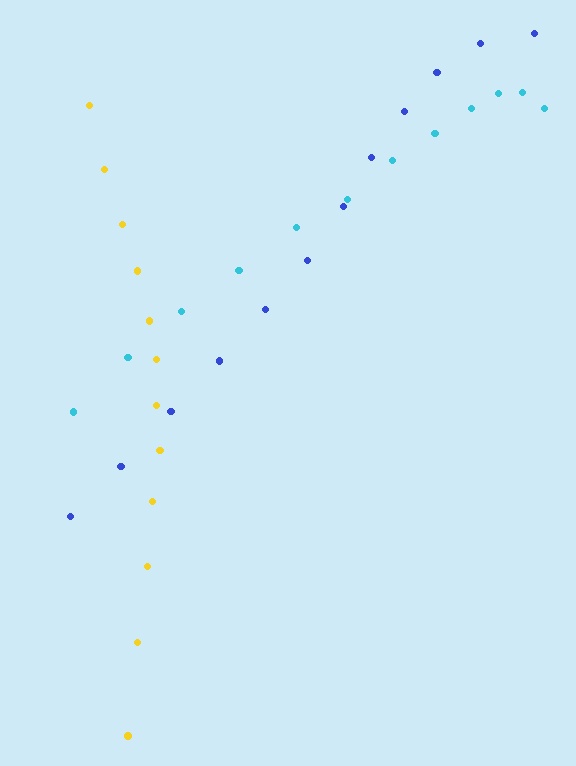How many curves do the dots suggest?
There are 3 distinct paths.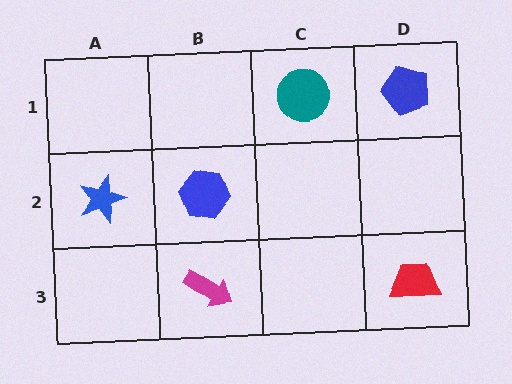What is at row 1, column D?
A blue pentagon.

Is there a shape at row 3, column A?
No, that cell is empty.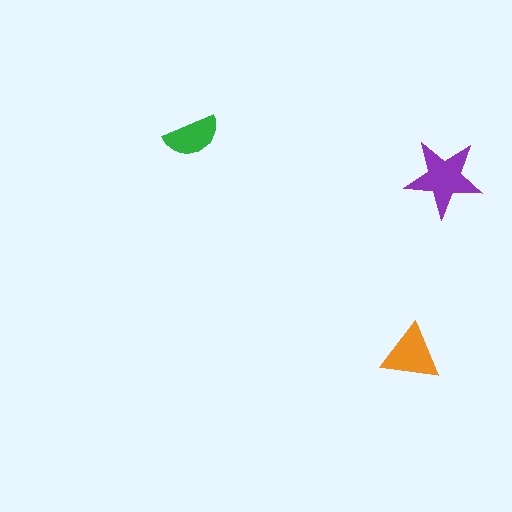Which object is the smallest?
The green semicircle.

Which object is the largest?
The purple star.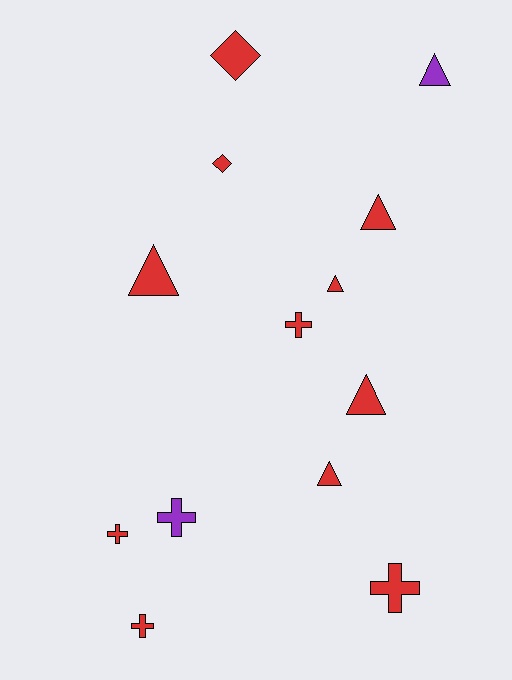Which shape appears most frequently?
Triangle, with 6 objects.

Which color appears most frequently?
Red, with 11 objects.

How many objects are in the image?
There are 13 objects.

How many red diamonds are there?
There are 2 red diamonds.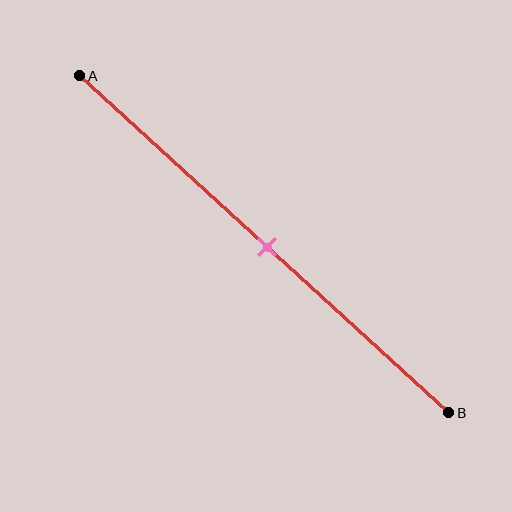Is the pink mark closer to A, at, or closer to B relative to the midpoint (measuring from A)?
The pink mark is approximately at the midpoint of segment AB.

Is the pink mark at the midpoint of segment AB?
Yes, the mark is approximately at the midpoint.